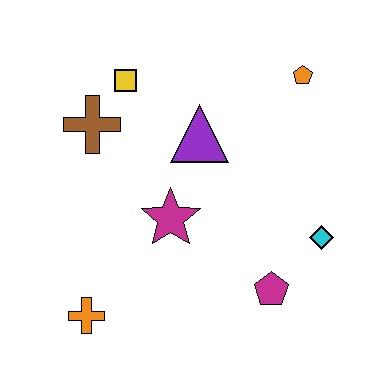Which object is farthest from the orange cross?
The orange pentagon is farthest from the orange cross.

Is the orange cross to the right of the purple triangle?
No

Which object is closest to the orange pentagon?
The purple triangle is closest to the orange pentagon.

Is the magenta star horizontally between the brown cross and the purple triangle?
Yes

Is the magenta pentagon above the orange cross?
Yes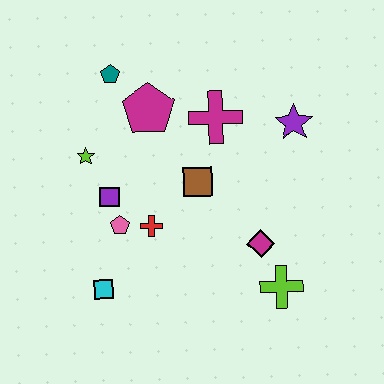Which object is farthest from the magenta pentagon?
The lime cross is farthest from the magenta pentagon.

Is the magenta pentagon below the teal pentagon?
Yes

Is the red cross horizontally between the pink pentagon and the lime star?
No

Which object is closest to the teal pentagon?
The magenta pentagon is closest to the teal pentagon.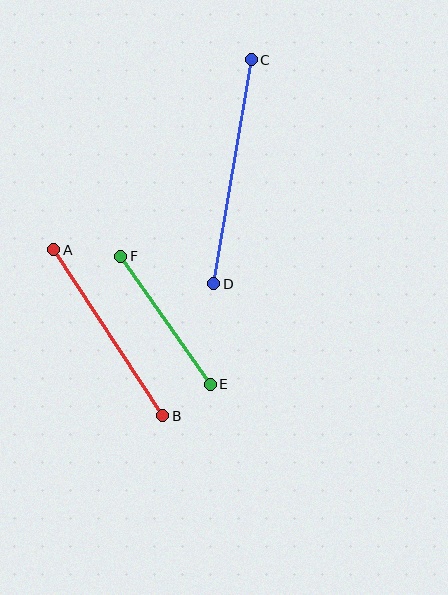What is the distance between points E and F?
The distance is approximately 156 pixels.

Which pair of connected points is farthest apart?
Points C and D are farthest apart.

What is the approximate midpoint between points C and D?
The midpoint is at approximately (233, 172) pixels.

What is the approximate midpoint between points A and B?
The midpoint is at approximately (108, 333) pixels.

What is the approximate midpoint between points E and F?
The midpoint is at approximately (165, 320) pixels.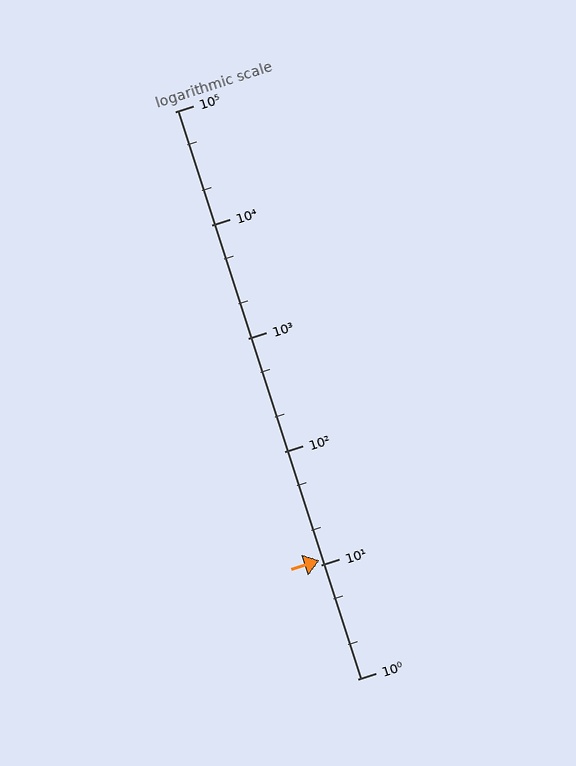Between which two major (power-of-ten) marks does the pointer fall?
The pointer is between 10 and 100.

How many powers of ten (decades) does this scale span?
The scale spans 5 decades, from 1 to 100000.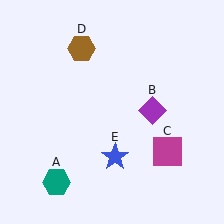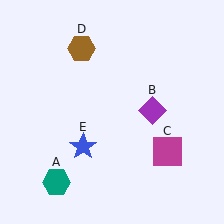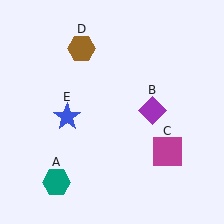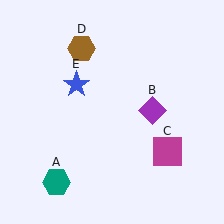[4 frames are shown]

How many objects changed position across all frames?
1 object changed position: blue star (object E).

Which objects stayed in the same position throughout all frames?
Teal hexagon (object A) and purple diamond (object B) and magenta square (object C) and brown hexagon (object D) remained stationary.